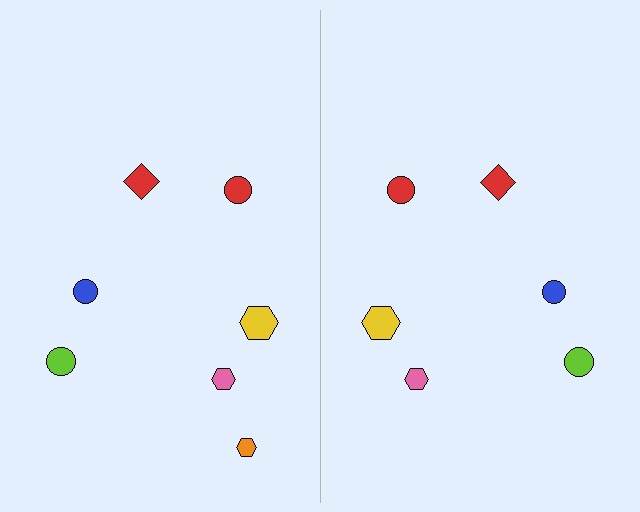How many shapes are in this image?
There are 13 shapes in this image.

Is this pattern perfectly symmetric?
No, the pattern is not perfectly symmetric. A orange hexagon is missing from the right side.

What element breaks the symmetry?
A orange hexagon is missing from the right side.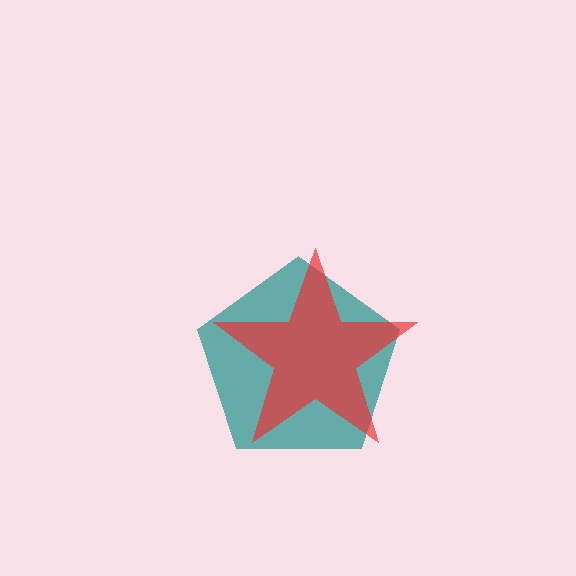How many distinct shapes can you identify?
There are 2 distinct shapes: a teal pentagon, a red star.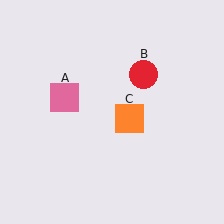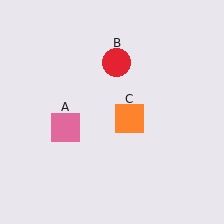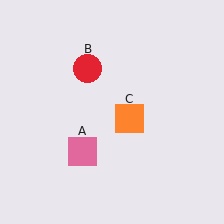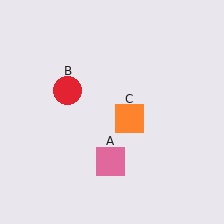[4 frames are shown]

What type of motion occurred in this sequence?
The pink square (object A), red circle (object B) rotated counterclockwise around the center of the scene.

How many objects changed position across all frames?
2 objects changed position: pink square (object A), red circle (object B).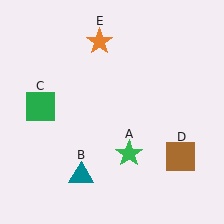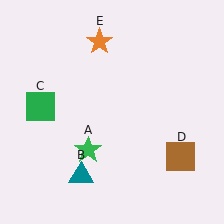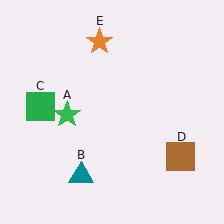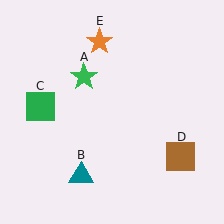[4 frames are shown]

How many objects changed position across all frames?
1 object changed position: green star (object A).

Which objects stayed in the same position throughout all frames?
Teal triangle (object B) and green square (object C) and brown square (object D) and orange star (object E) remained stationary.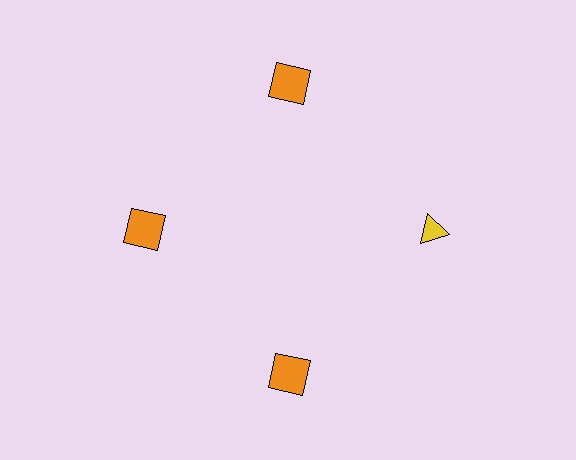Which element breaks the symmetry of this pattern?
The yellow triangle at roughly the 3 o'clock position breaks the symmetry. All other shapes are orange squares.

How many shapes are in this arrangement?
There are 4 shapes arranged in a ring pattern.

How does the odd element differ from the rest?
It differs in both color (yellow instead of orange) and shape (triangle instead of square).